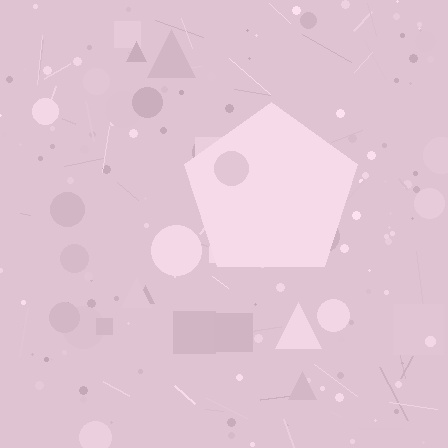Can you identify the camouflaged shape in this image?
The camouflaged shape is a pentagon.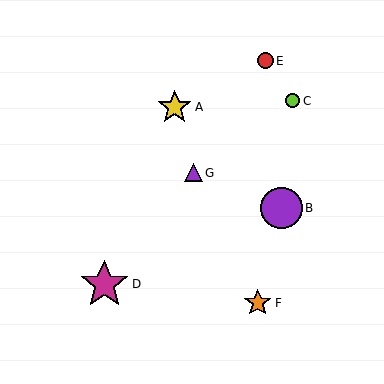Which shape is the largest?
The magenta star (labeled D) is the largest.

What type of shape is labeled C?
Shape C is a lime circle.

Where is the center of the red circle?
The center of the red circle is at (266, 61).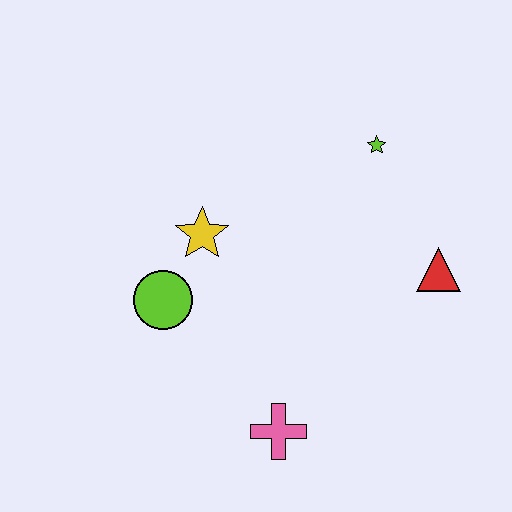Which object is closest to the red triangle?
The lime star is closest to the red triangle.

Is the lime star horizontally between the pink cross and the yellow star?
No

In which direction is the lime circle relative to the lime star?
The lime circle is to the left of the lime star.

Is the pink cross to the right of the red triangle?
No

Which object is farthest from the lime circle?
The red triangle is farthest from the lime circle.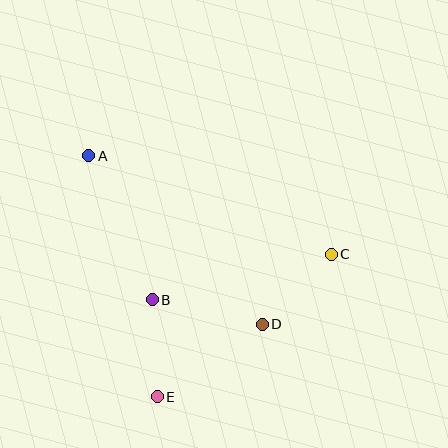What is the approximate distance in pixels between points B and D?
The distance between B and D is approximately 113 pixels.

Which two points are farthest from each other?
Points A and C are farthest from each other.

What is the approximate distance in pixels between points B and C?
The distance between B and C is approximately 185 pixels.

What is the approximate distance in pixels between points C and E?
The distance between C and E is approximately 225 pixels.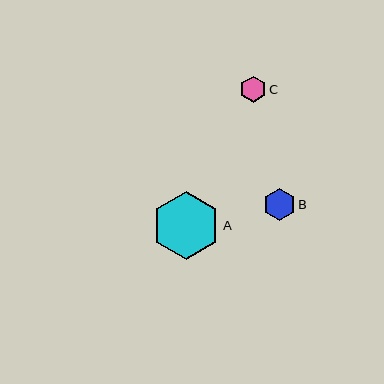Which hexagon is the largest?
Hexagon A is the largest with a size of approximately 68 pixels.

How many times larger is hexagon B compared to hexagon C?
Hexagon B is approximately 1.2 times the size of hexagon C.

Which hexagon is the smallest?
Hexagon C is the smallest with a size of approximately 26 pixels.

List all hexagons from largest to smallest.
From largest to smallest: A, B, C.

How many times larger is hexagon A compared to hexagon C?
Hexagon A is approximately 2.6 times the size of hexagon C.